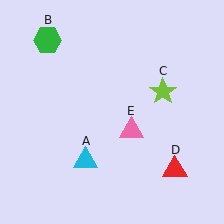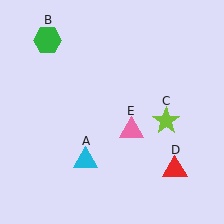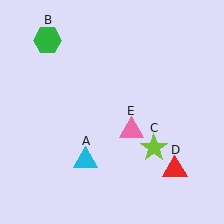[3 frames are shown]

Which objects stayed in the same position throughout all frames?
Cyan triangle (object A) and green hexagon (object B) and red triangle (object D) and pink triangle (object E) remained stationary.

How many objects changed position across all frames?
1 object changed position: lime star (object C).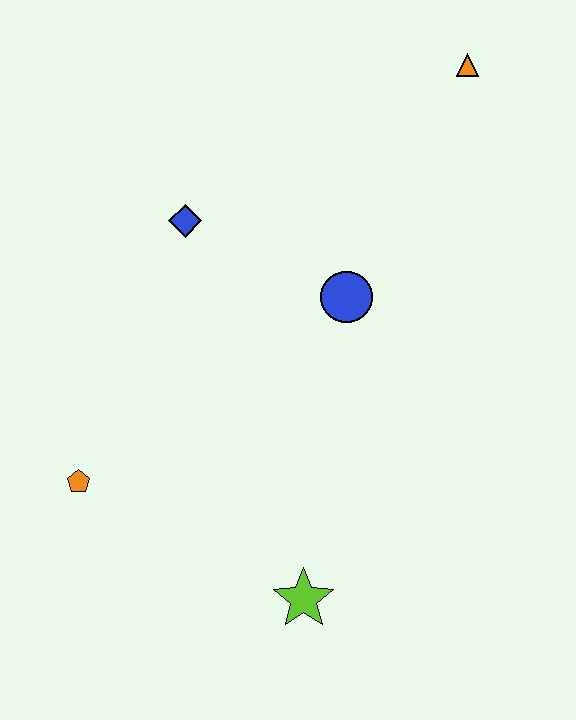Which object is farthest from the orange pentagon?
The orange triangle is farthest from the orange pentagon.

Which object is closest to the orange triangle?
The blue circle is closest to the orange triangle.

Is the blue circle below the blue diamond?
Yes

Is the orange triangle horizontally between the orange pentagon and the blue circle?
No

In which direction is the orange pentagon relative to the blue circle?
The orange pentagon is to the left of the blue circle.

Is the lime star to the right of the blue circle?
No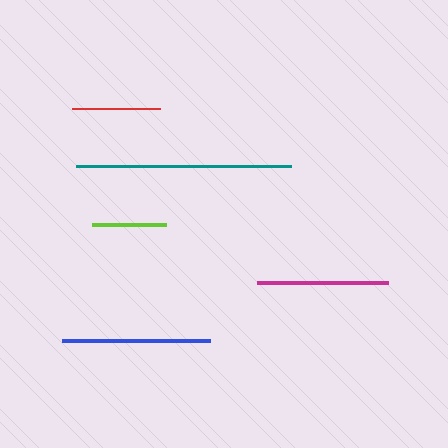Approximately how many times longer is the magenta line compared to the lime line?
The magenta line is approximately 1.8 times the length of the lime line.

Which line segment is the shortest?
The lime line is the shortest at approximately 74 pixels.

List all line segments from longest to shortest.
From longest to shortest: teal, blue, magenta, red, lime.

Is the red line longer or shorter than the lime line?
The red line is longer than the lime line.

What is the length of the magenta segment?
The magenta segment is approximately 130 pixels long.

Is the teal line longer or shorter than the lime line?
The teal line is longer than the lime line.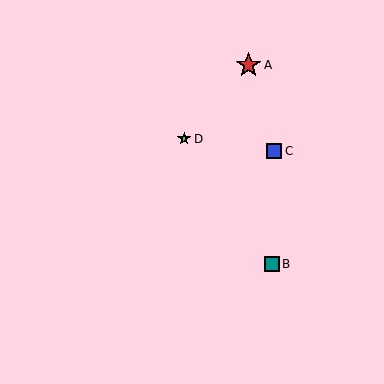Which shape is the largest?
The red star (labeled A) is the largest.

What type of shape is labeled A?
Shape A is a red star.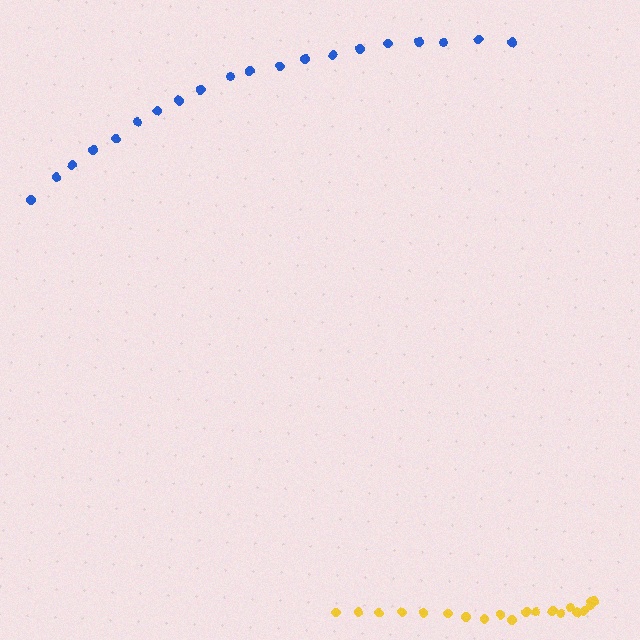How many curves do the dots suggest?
There are 2 distinct paths.